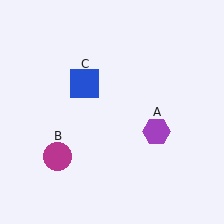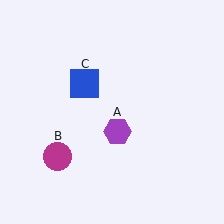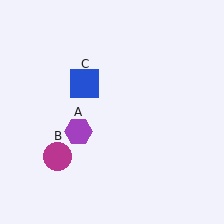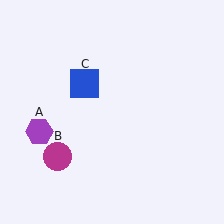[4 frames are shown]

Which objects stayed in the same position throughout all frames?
Magenta circle (object B) and blue square (object C) remained stationary.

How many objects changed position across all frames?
1 object changed position: purple hexagon (object A).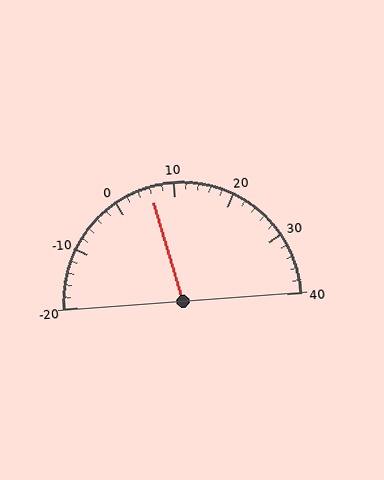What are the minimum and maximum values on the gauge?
The gauge ranges from -20 to 40.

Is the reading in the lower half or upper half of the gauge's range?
The reading is in the lower half of the range (-20 to 40).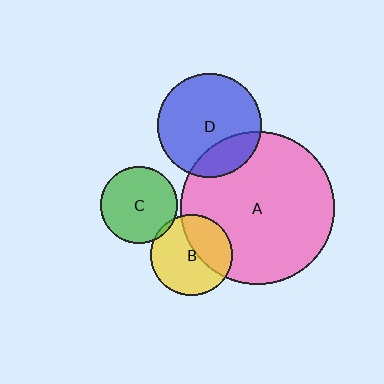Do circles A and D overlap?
Yes.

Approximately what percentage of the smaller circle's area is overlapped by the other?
Approximately 25%.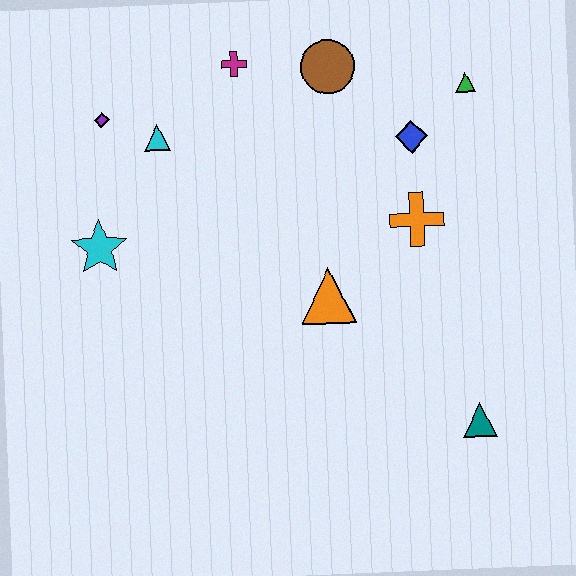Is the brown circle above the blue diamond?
Yes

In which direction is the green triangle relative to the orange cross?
The green triangle is above the orange cross.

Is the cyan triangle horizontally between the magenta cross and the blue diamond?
No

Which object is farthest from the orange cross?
The purple diamond is farthest from the orange cross.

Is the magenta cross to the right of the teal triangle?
No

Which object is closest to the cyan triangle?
The purple diamond is closest to the cyan triangle.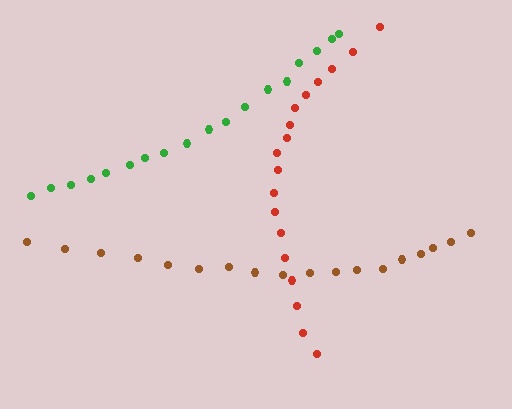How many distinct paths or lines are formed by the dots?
There are 3 distinct paths.